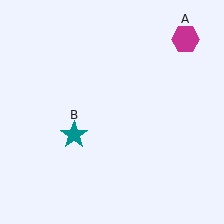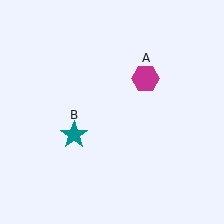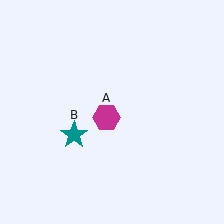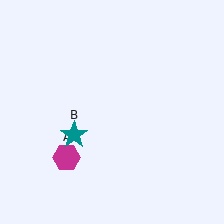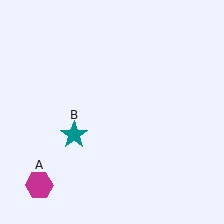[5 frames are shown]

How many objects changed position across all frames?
1 object changed position: magenta hexagon (object A).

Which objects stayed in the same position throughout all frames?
Teal star (object B) remained stationary.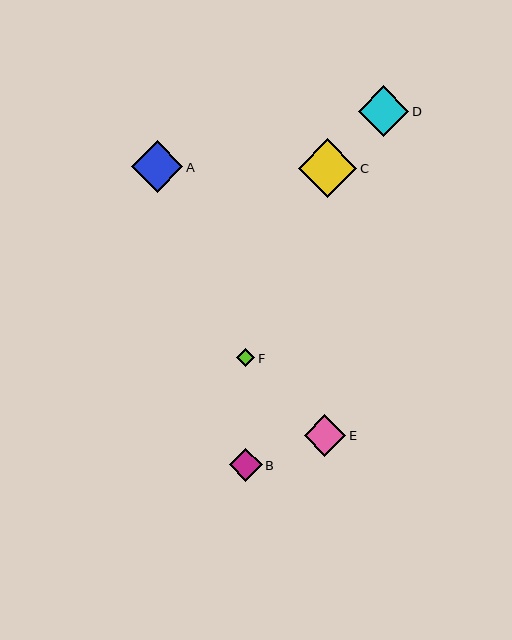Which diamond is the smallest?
Diamond F is the smallest with a size of approximately 18 pixels.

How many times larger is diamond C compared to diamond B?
Diamond C is approximately 1.8 times the size of diamond B.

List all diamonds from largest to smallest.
From largest to smallest: C, A, D, E, B, F.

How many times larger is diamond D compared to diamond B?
Diamond D is approximately 1.6 times the size of diamond B.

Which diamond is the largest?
Diamond C is the largest with a size of approximately 59 pixels.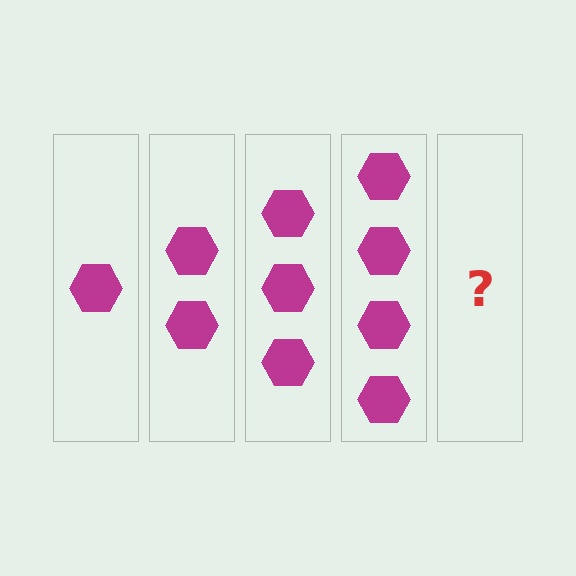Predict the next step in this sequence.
The next step is 5 hexagons.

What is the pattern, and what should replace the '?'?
The pattern is that each step adds one more hexagon. The '?' should be 5 hexagons.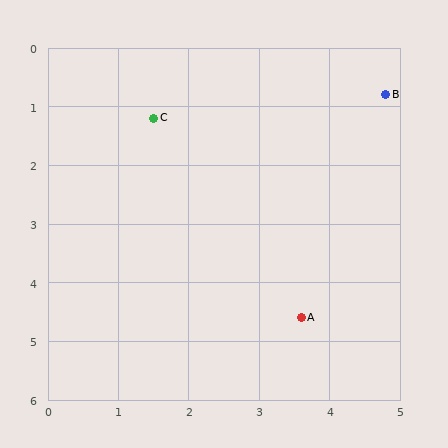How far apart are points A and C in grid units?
Points A and C are about 4.0 grid units apart.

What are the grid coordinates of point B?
Point B is at approximately (4.8, 0.8).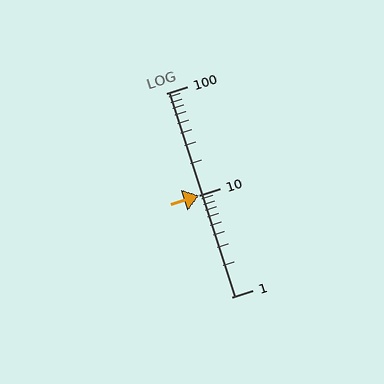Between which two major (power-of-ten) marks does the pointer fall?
The pointer is between 10 and 100.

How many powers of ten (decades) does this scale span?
The scale spans 2 decades, from 1 to 100.